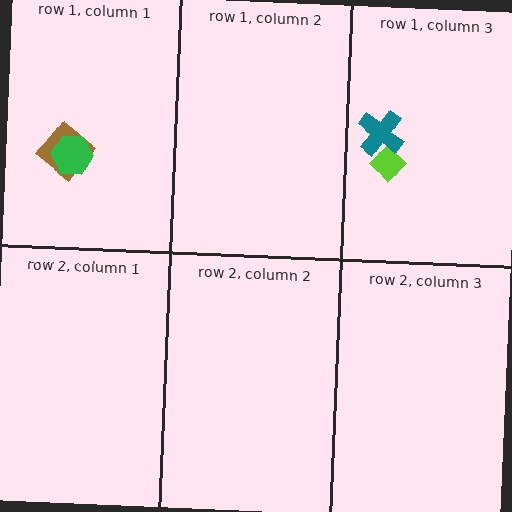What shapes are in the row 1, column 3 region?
The lime diamond, the teal cross.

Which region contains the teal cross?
The row 1, column 3 region.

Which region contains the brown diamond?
The row 1, column 1 region.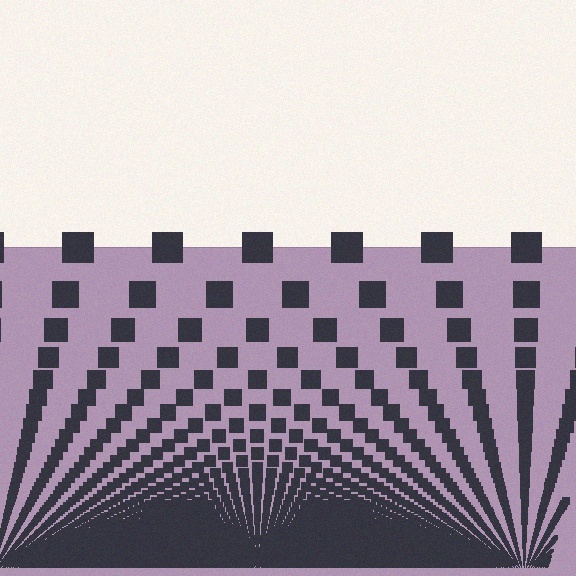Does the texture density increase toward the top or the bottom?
Density increases toward the bottom.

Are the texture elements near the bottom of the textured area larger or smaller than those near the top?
Smaller. The gradient is inverted — elements near the bottom are smaller and denser.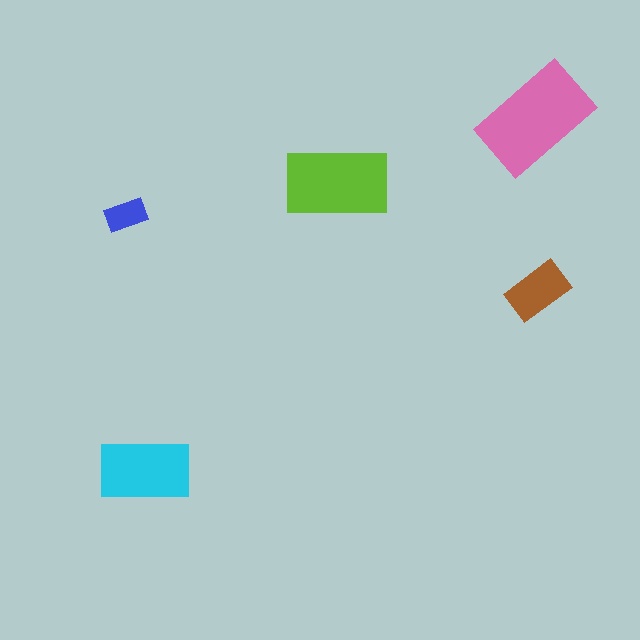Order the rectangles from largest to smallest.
the pink one, the lime one, the cyan one, the brown one, the blue one.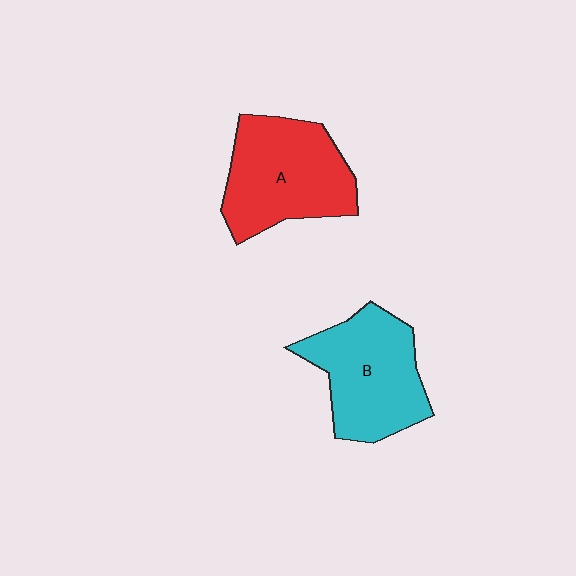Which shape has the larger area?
Shape A (red).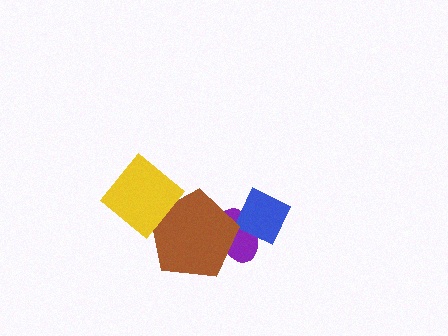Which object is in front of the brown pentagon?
The yellow diamond is in front of the brown pentagon.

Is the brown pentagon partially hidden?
Yes, it is partially covered by another shape.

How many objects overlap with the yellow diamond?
1 object overlaps with the yellow diamond.